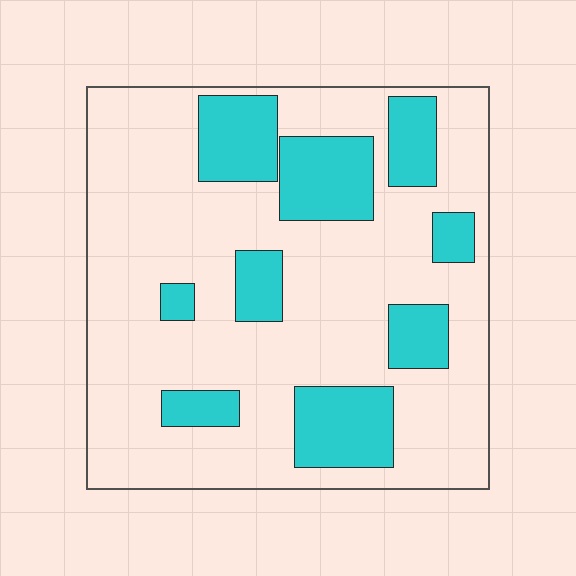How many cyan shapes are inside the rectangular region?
9.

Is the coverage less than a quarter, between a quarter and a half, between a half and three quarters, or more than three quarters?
Between a quarter and a half.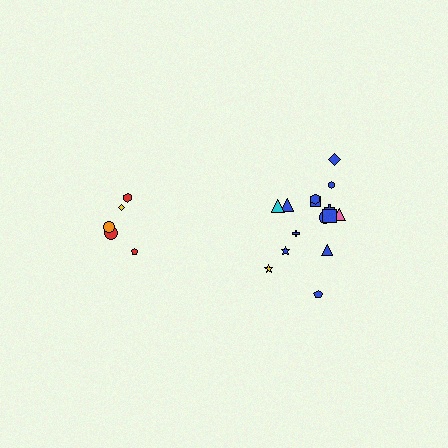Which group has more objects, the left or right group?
The right group.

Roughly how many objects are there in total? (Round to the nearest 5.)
Roughly 20 objects in total.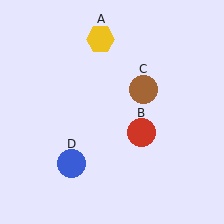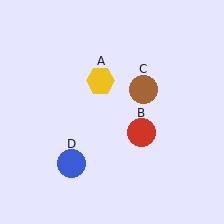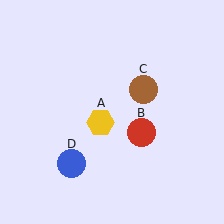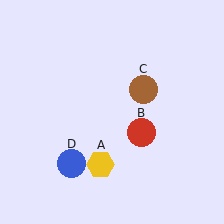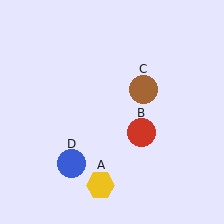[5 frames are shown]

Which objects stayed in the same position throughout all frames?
Red circle (object B) and brown circle (object C) and blue circle (object D) remained stationary.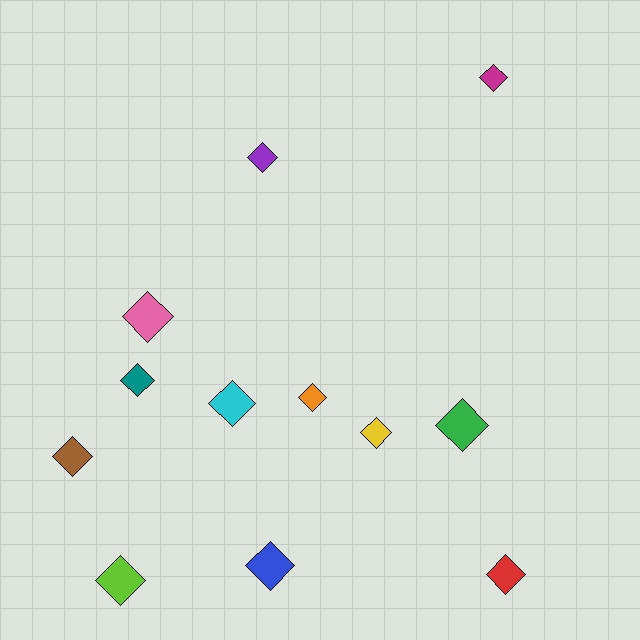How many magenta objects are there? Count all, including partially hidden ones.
There is 1 magenta object.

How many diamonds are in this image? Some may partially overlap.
There are 12 diamonds.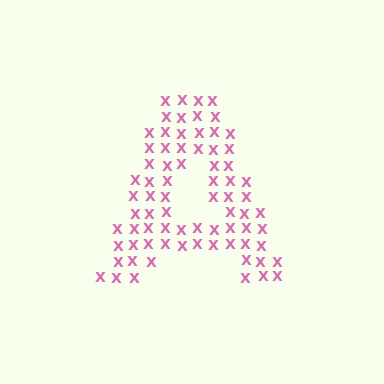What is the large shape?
The large shape is the letter A.